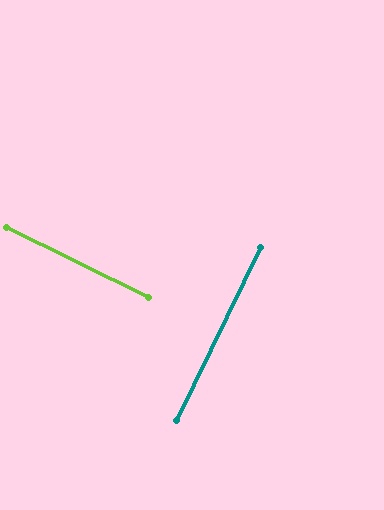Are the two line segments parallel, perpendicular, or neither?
Perpendicular — they meet at approximately 90°.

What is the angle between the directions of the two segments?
Approximately 90 degrees.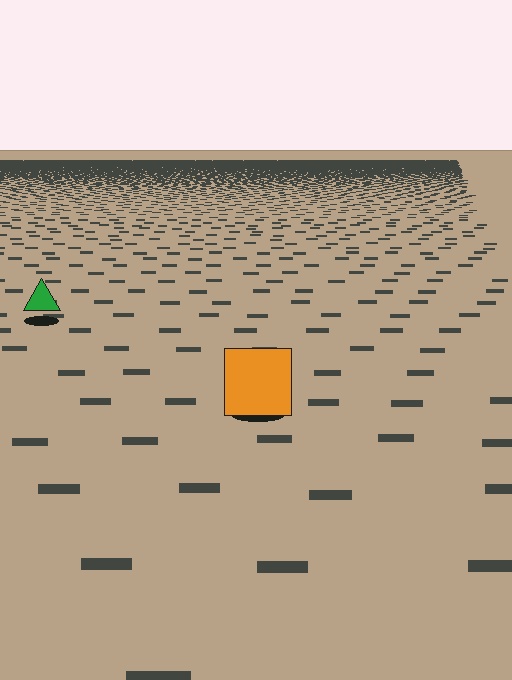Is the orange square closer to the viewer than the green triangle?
Yes. The orange square is closer — you can tell from the texture gradient: the ground texture is coarser near it.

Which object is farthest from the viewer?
The green triangle is farthest from the viewer. It appears smaller and the ground texture around it is denser.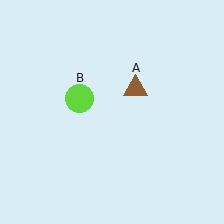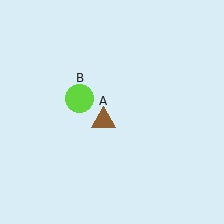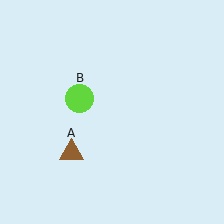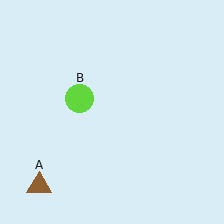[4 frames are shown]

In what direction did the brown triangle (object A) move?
The brown triangle (object A) moved down and to the left.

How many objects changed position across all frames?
1 object changed position: brown triangle (object A).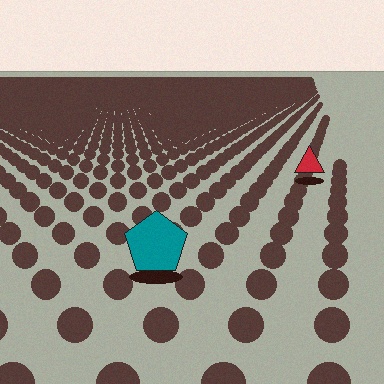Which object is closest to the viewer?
The teal pentagon is closest. The texture marks near it are larger and more spread out.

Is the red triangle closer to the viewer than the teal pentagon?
No. The teal pentagon is closer — you can tell from the texture gradient: the ground texture is coarser near it.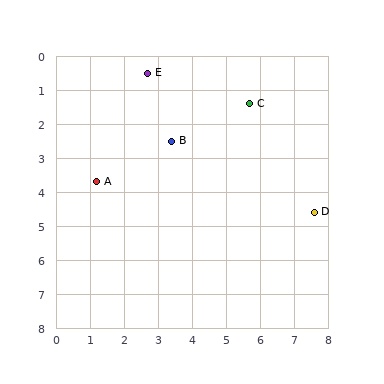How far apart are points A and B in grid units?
Points A and B are about 2.5 grid units apart.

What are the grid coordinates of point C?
Point C is at approximately (5.7, 1.4).